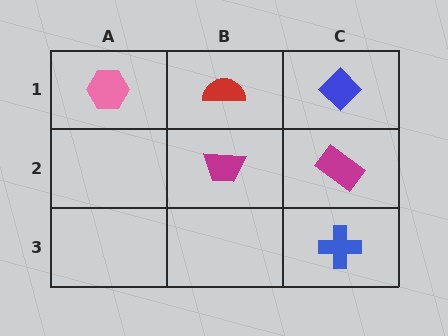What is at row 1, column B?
A red semicircle.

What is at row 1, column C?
A blue diamond.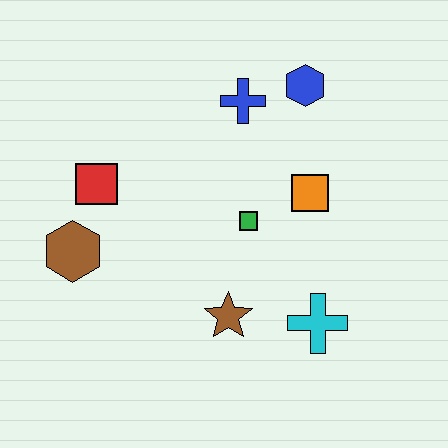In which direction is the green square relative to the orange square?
The green square is to the left of the orange square.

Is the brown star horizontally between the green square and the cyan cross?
No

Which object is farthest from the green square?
The brown hexagon is farthest from the green square.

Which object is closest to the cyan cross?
The brown star is closest to the cyan cross.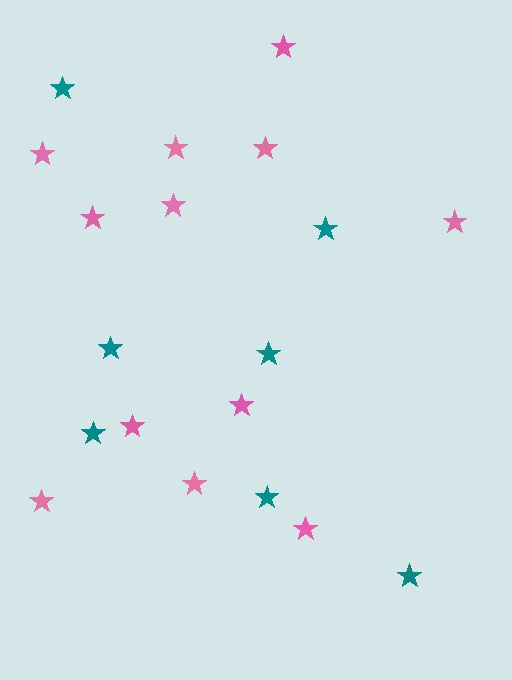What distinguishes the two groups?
There are 2 groups: one group of pink stars (12) and one group of teal stars (7).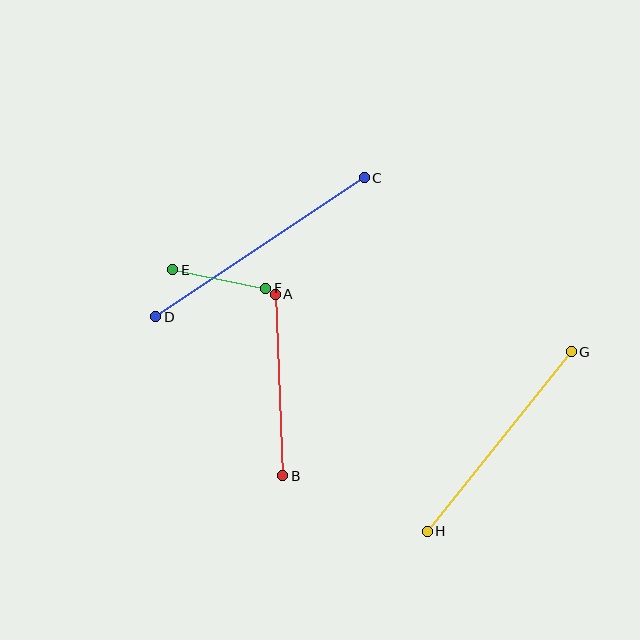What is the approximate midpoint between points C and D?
The midpoint is at approximately (260, 247) pixels.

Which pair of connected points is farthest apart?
Points C and D are farthest apart.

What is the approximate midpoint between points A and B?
The midpoint is at approximately (279, 385) pixels.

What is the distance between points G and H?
The distance is approximately 230 pixels.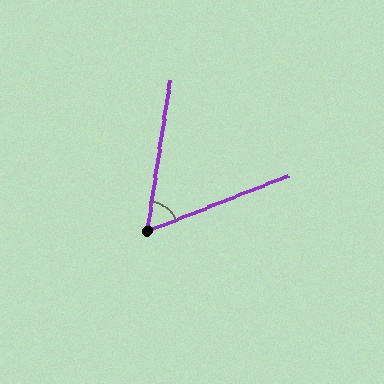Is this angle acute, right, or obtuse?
It is acute.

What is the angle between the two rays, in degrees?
Approximately 60 degrees.